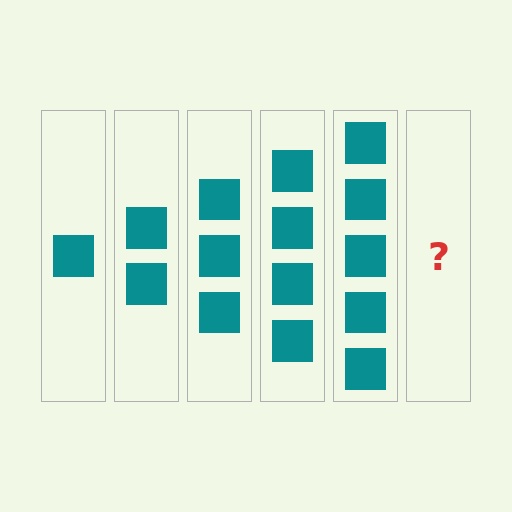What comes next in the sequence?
The next element should be 6 squares.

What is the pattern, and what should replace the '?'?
The pattern is that each step adds one more square. The '?' should be 6 squares.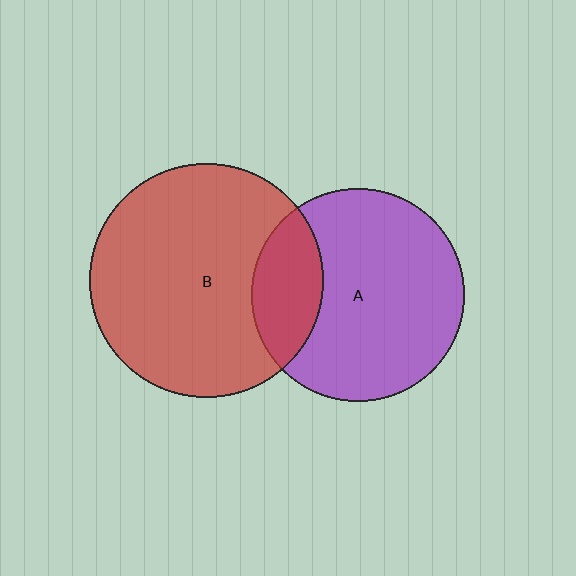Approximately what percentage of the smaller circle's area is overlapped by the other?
Approximately 25%.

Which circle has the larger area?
Circle B (red).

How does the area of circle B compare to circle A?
Approximately 1.2 times.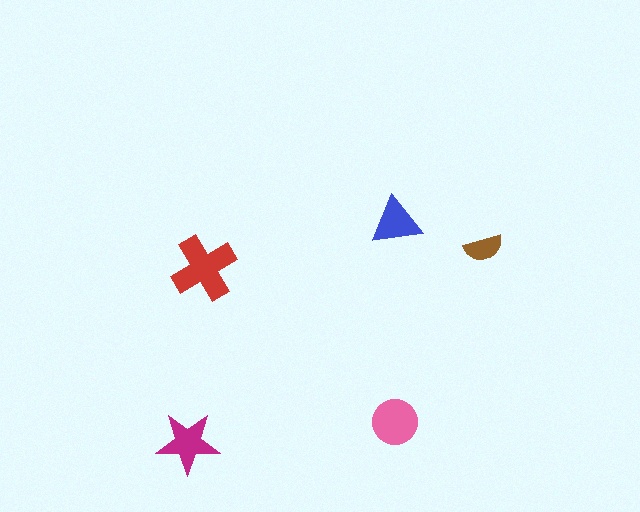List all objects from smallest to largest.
The brown semicircle, the blue triangle, the magenta star, the pink circle, the red cross.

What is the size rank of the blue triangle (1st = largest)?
4th.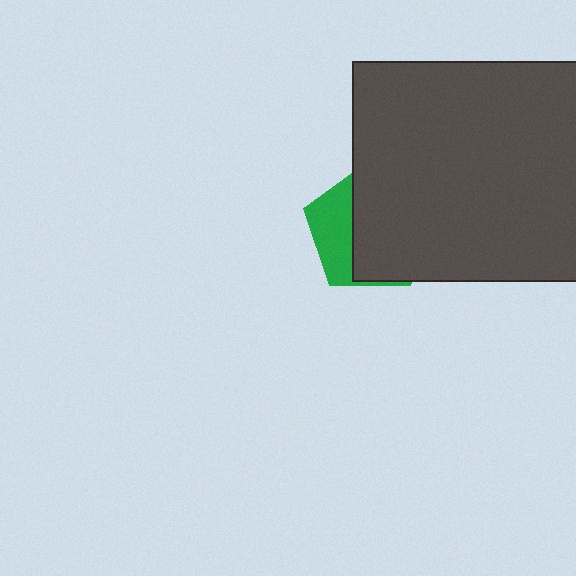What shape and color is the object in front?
The object in front is a dark gray rectangle.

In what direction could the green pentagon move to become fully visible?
The green pentagon could move left. That would shift it out from behind the dark gray rectangle entirely.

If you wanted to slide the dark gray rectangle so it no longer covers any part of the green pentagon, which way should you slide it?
Slide it right — that is the most direct way to separate the two shapes.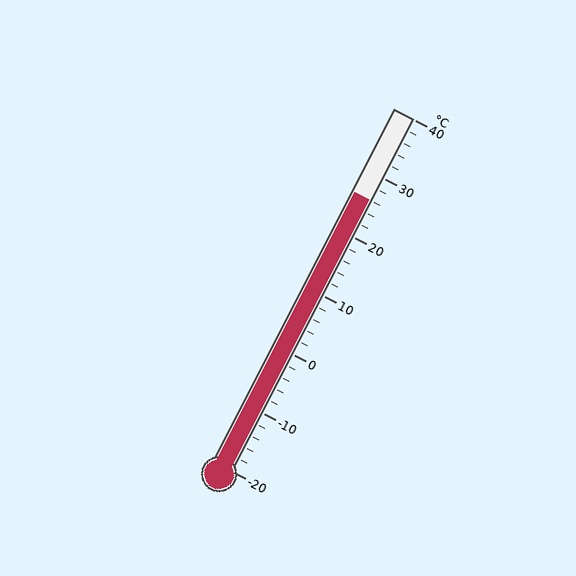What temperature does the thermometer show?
The thermometer shows approximately 26°C.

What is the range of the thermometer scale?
The thermometer scale ranges from -20°C to 40°C.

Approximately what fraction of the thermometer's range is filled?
The thermometer is filled to approximately 75% of its range.